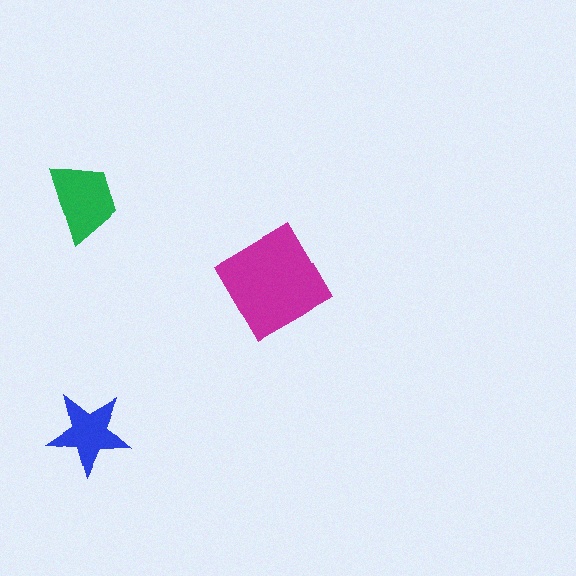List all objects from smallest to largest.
The blue star, the green trapezoid, the magenta diamond.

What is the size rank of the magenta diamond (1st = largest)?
1st.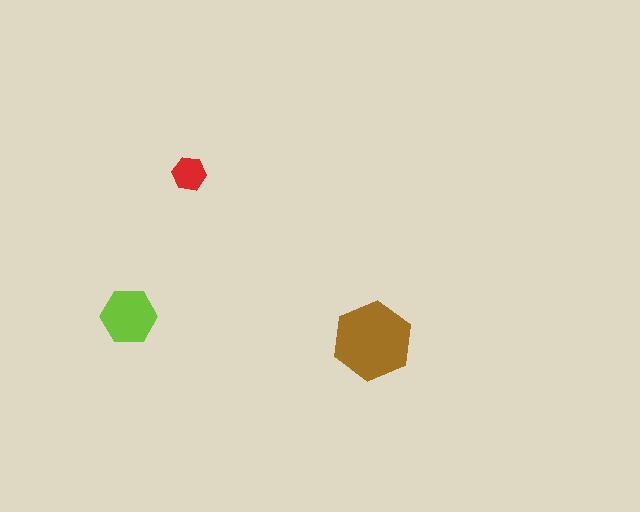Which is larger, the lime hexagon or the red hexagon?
The lime one.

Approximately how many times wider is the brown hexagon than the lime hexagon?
About 1.5 times wider.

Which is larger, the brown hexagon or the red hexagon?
The brown one.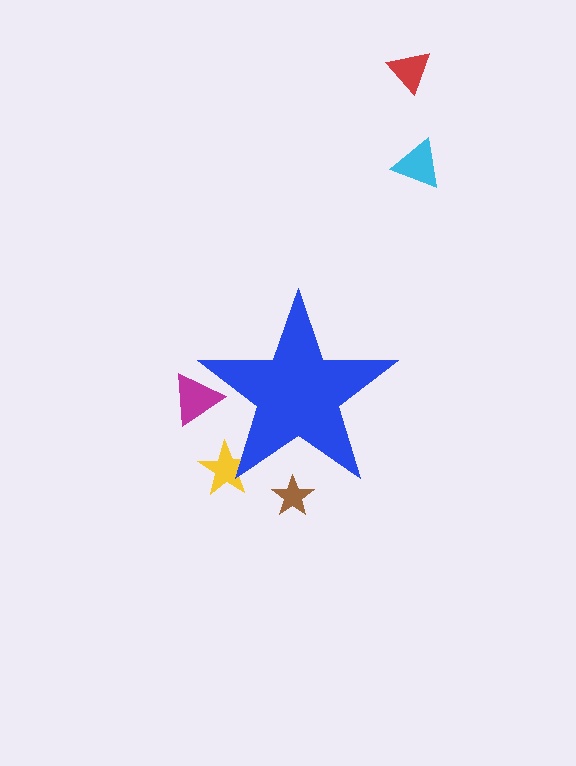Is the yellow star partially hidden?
Yes, the yellow star is partially hidden behind the blue star.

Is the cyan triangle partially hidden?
No, the cyan triangle is fully visible.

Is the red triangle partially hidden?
No, the red triangle is fully visible.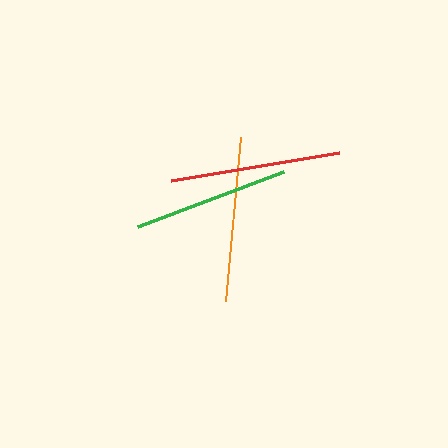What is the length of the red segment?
The red segment is approximately 171 pixels long.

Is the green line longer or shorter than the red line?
The red line is longer than the green line.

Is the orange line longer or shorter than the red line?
The red line is longer than the orange line.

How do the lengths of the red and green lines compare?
The red and green lines are approximately the same length.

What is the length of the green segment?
The green segment is approximately 155 pixels long.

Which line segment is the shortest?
The green line is the shortest at approximately 155 pixels.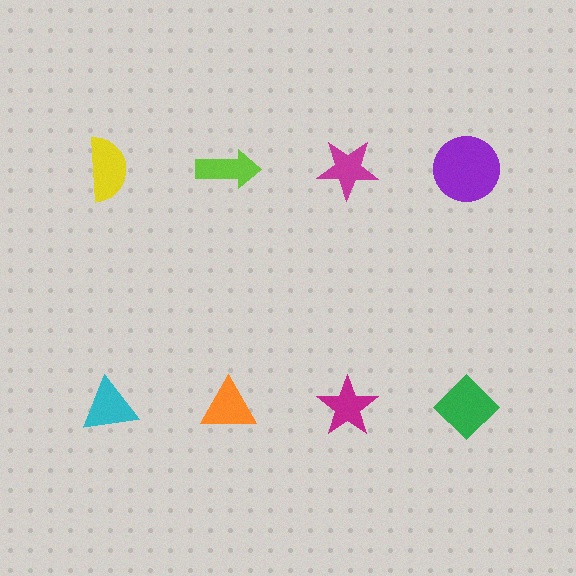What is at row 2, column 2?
An orange triangle.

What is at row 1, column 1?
A yellow semicircle.